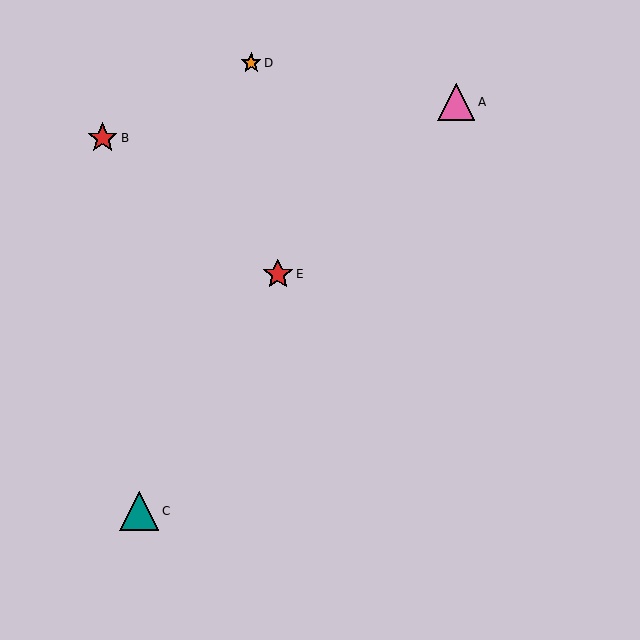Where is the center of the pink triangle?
The center of the pink triangle is at (456, 102).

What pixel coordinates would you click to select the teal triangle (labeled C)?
Click at (139, 511) to select the teal triangle C.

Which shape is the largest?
The teal triangle (labeled C) is the largest.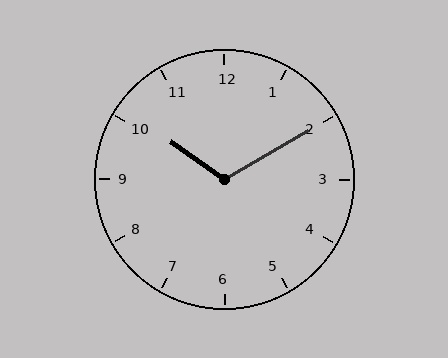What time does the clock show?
10:10.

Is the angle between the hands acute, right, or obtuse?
It is obtuse.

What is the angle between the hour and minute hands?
Approximately 115 degrees.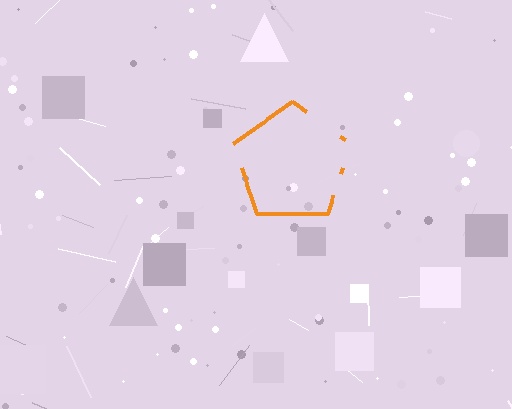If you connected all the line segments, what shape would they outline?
They would outline a pentagon.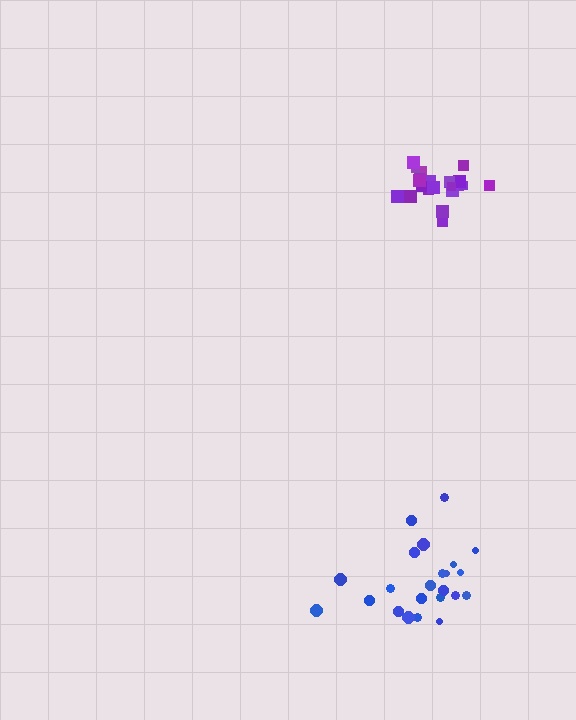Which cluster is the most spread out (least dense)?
Blue.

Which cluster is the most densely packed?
Purple.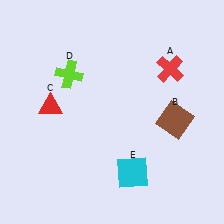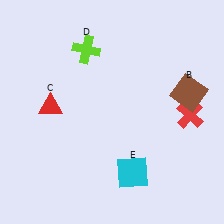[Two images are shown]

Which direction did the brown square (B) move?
The brown square (B) moved up.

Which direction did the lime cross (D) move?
The lime cross (D) moved up.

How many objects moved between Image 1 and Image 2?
3 objects moved between the two images.